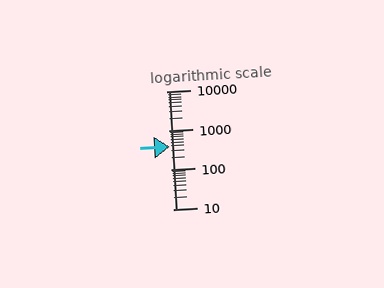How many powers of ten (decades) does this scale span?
The scale spans 3 decades, from 10 to 10000.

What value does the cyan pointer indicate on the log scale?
The pointer indicates approximately 380.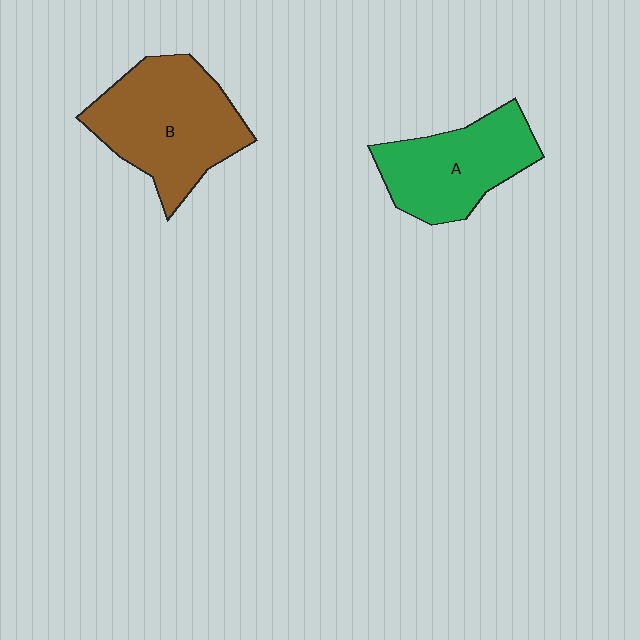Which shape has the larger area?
Shape B (brown).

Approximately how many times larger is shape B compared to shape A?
Approximately 1.3 times.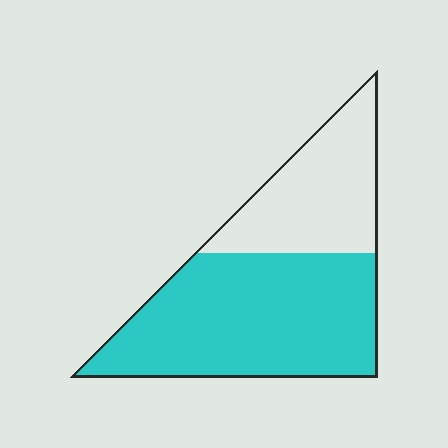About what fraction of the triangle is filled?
About two thirds (2/3).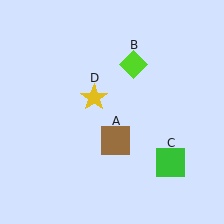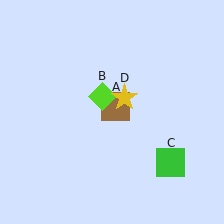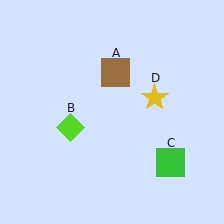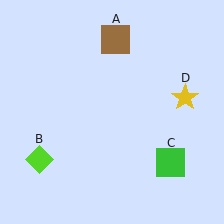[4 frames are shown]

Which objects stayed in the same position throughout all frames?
Green square (object C) remained stationary.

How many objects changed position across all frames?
3 objects changed position: brown square (object A), lime diamond (object B), yellow star (object D).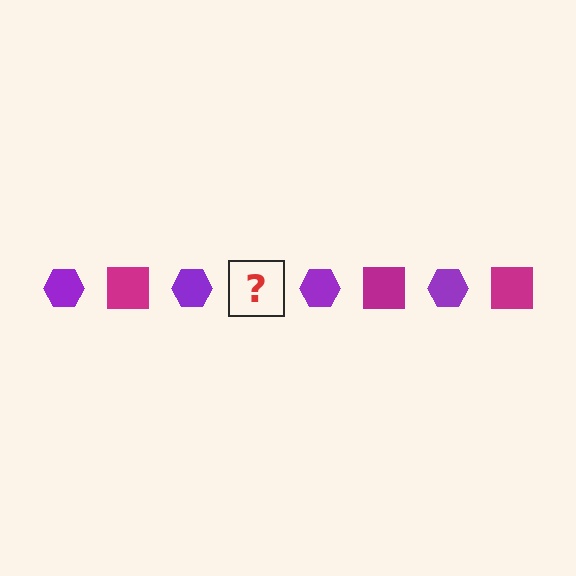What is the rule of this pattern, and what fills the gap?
The rule is that the pattern alternates between purple hexagon and magenta square. The gap should be filled with a magenta square.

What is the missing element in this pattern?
The missing element is a magenta square.